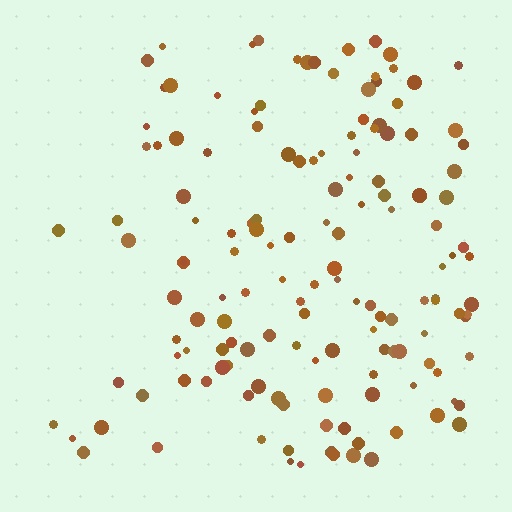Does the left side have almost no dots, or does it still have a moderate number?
Still a moderate number, just noticeably fewer than the right.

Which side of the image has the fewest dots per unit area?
The left.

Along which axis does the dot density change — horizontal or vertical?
Horizontal.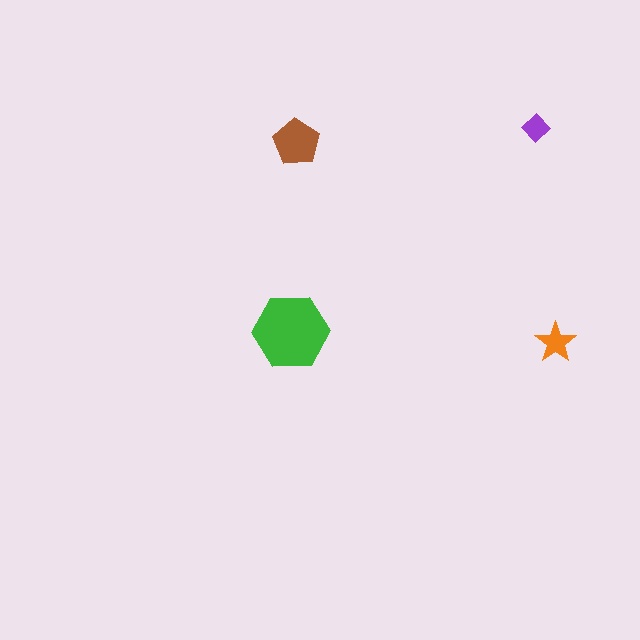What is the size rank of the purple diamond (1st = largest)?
4th.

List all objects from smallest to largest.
The purple diamond, the orange star, the brown pentagon, the green hexagon.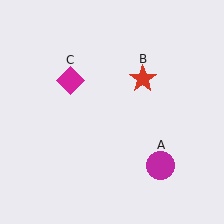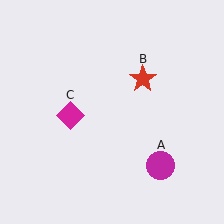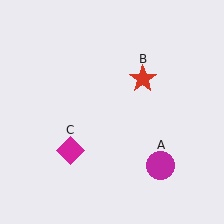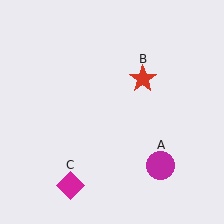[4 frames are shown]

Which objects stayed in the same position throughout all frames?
Magenta circle (object A) and red star (object B) remained stationary.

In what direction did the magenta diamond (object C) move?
The magenta diamond (object C) moved down.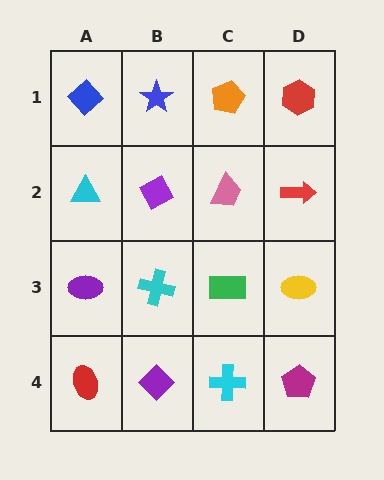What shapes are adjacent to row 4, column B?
A cyan cross (row 3, column B), a red ellipse (row 4, column A), a cyan cross (row 4, column C).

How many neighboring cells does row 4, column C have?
3.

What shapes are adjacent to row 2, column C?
An orange pentagon (row 1, column C), a green rectangle (row 3, column C), a purple diamond (row 2, column B), a red arrow (row 2, column D).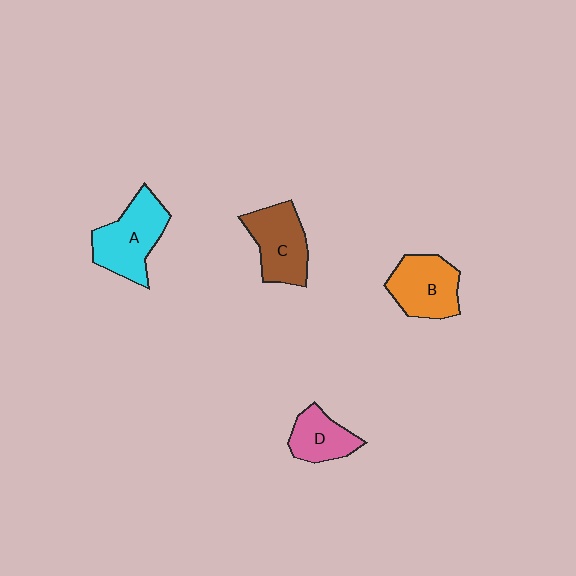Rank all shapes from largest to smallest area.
From largest to smallest: A (cyan), C (brown), B (orange), D (pink).